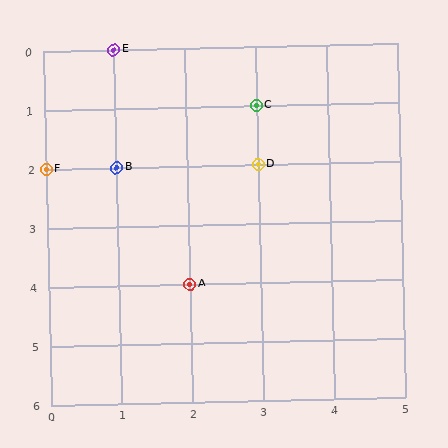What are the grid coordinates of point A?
Point A is at grid coordinates (2, 4).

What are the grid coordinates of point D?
Point D is at grid coordinates (3, 2).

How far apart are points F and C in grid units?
Points F and C are 3 columns and 1 row apart (about 3.2 grid units diagonally).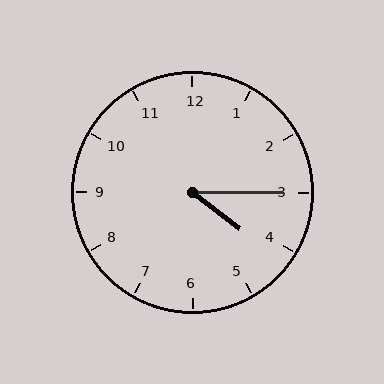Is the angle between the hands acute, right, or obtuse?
It is acute.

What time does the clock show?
4:15.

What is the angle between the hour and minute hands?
Approximately 38 degrees.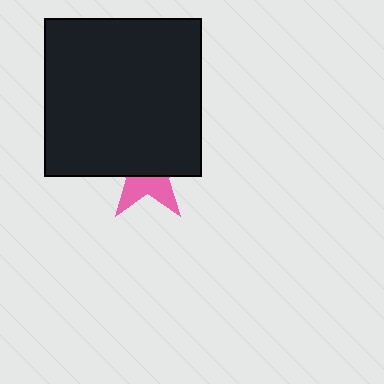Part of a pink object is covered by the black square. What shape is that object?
It is a star.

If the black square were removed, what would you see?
You would see the complete pink star.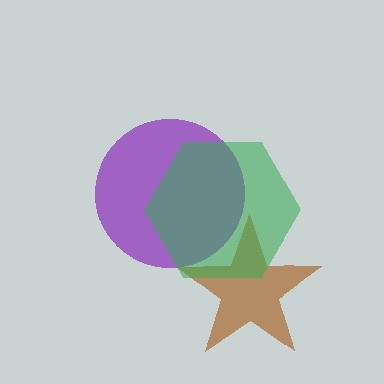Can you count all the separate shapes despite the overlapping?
Yes, there are 3 separate shapes.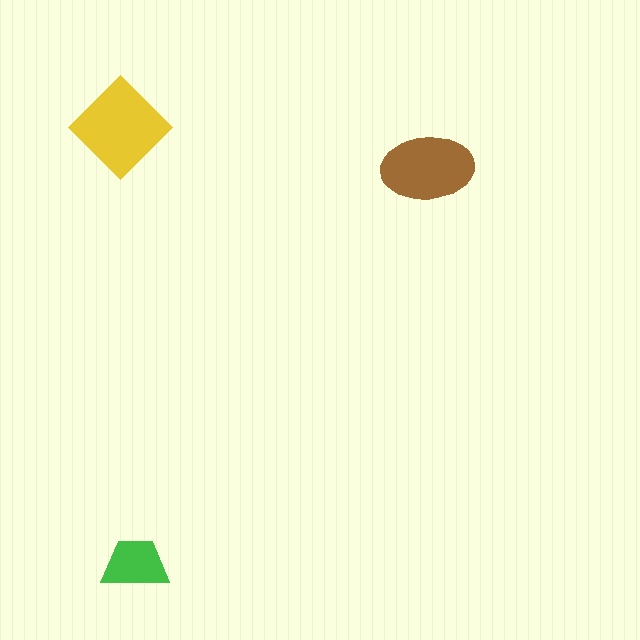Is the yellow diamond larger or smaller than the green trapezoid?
Larger.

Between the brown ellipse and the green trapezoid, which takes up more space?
The brown ellipse.